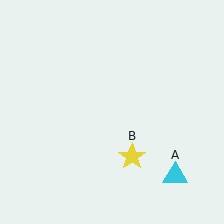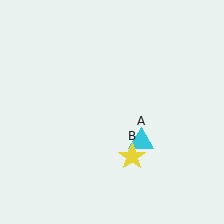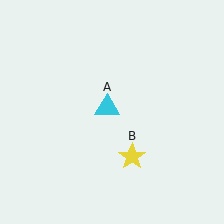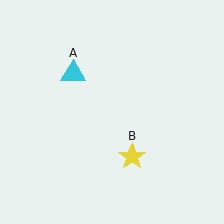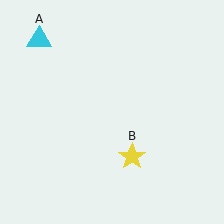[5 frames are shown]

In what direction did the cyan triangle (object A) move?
The cyan triangle (object A) moved up and to the left.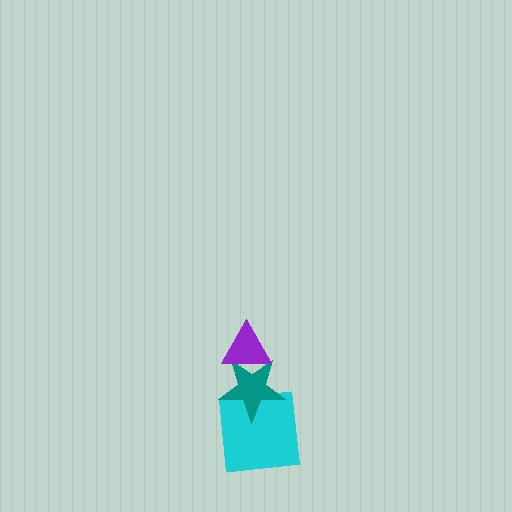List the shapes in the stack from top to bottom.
From top to bottom: the purple triangle, the teal star, the cyan square.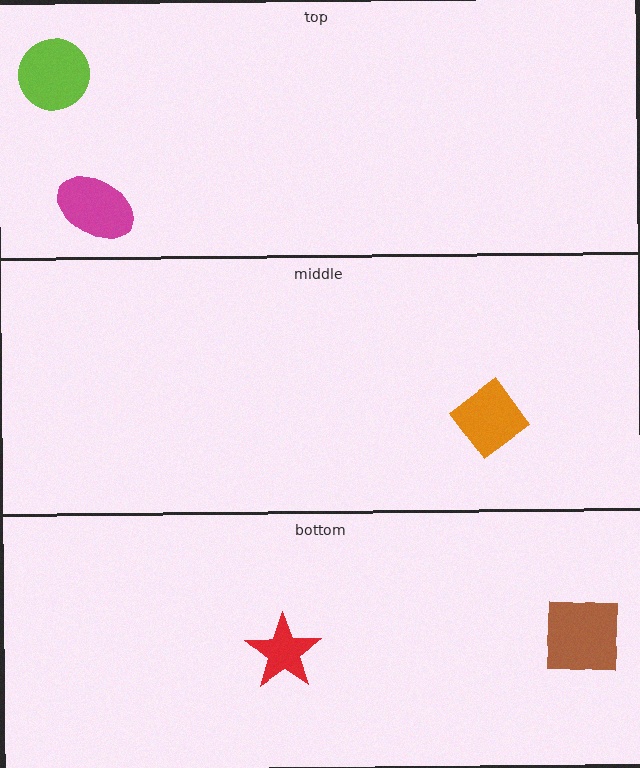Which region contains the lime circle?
The top region.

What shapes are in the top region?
The magenta ellipse, the lime circle.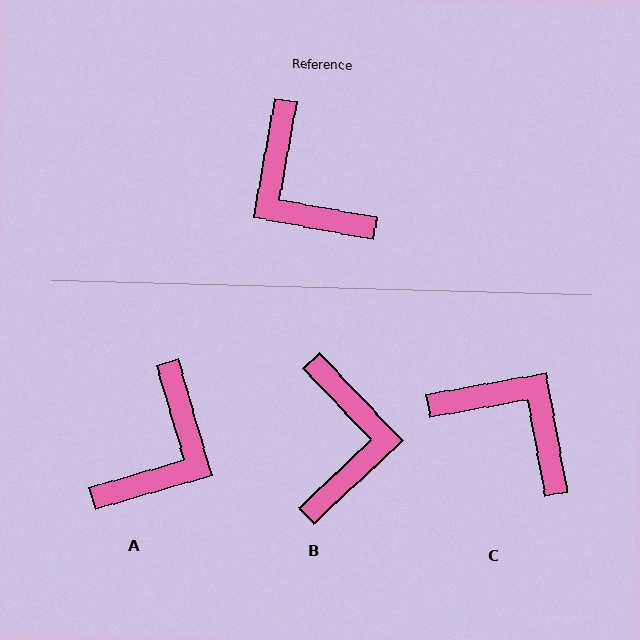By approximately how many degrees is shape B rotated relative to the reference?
Approximately 144 degrees counter-clockwise.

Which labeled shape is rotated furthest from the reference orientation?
C, about 160 degrees away.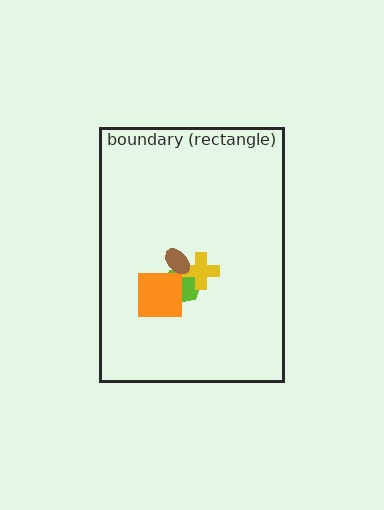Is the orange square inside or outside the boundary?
Inside.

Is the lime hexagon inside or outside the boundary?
Inside.